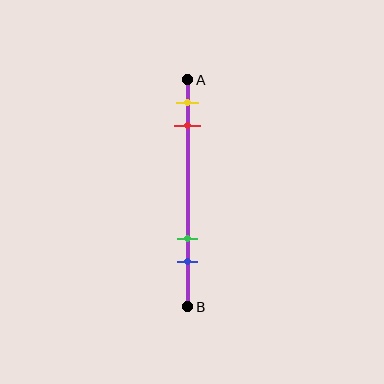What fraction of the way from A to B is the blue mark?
The blue mark is approximately 80% (0.8) of the way from A to B.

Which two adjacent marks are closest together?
The yellow and red marks are the closest adjacent pair.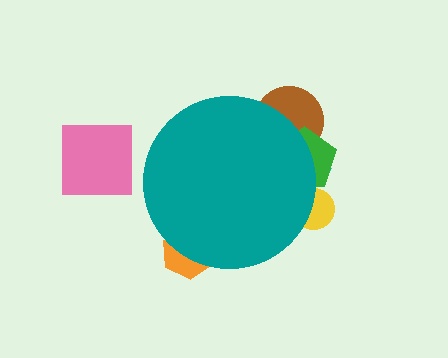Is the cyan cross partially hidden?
Yes, the cyan cross is partially hidden behind the teal circle.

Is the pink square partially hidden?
No, the pink square is fully visible.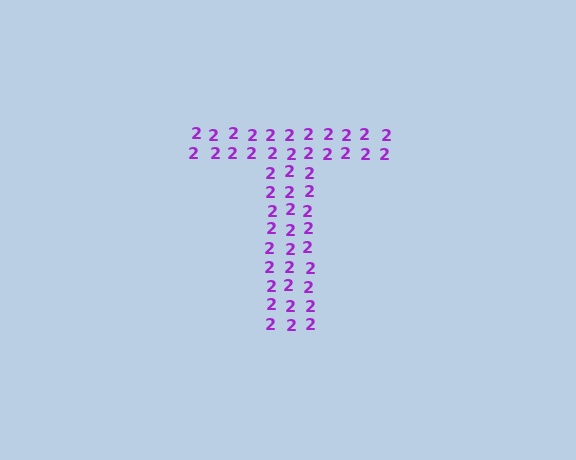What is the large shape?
The large shape is the letter T.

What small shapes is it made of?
It is made of small digit 2's.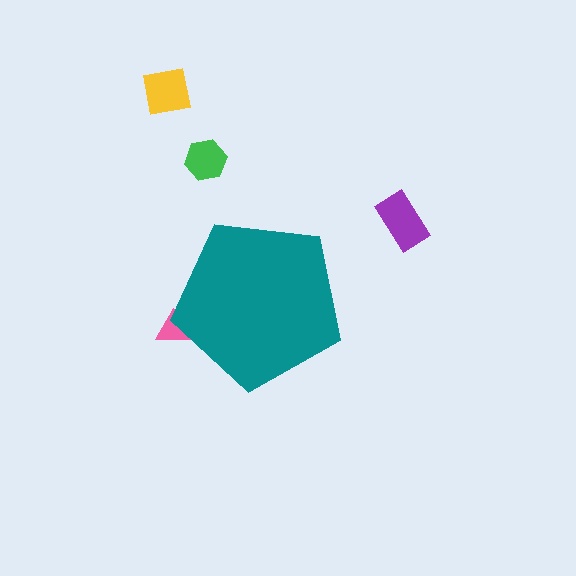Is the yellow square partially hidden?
No, the yellow square is fully visible.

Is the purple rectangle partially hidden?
No, the purple rectangle is fully visible.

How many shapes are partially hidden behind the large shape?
1 shape is partially hidden.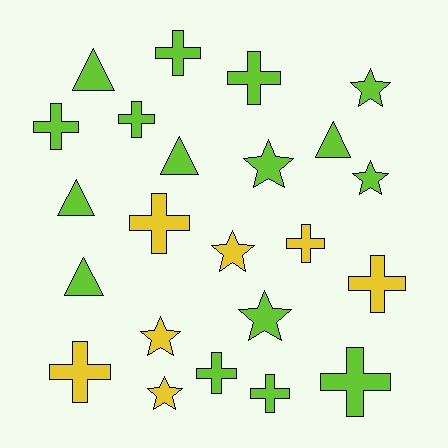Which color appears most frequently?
Lime, with 16 objects.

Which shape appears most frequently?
Cross, with 11 objects.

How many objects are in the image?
There are 23 objects.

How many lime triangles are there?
There are 5 lime triangles.